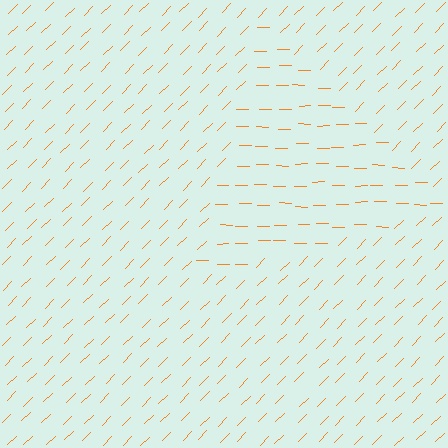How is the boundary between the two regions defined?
The boundary is defined purely by a change in line orientation (approximately 45 degrees difference). All lines are the same color and thickness.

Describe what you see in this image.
The image is filled with small orange line segments. A triangle region in the image has lines oriented differently from the surrounding lines, creating a visible texture boundary.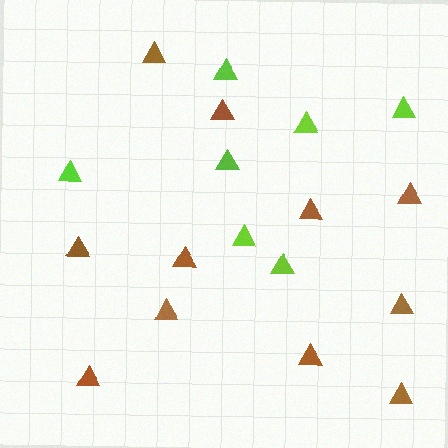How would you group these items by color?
There are 2 groups: one group of brown triangles (11) and one group of lime triangles (7).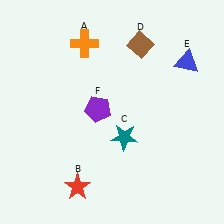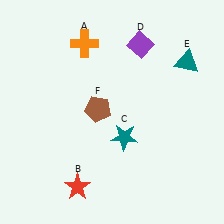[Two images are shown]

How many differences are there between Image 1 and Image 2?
There are 3 differences between the two images.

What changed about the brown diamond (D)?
In Image 1, D is brown. In Image 2, it changed to purple.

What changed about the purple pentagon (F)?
In Image 1, F is purple. In Image 2, it changed to brown.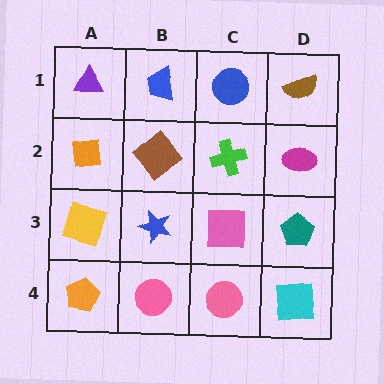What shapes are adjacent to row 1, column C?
A green cross (row 2, column C), a blue trapezoid (row 1, column B), a brown semicircle (row 1, column D).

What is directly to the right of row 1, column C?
A brown semicircle.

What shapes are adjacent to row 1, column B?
A brown diamond (row 2, column B), a purple triangle (row 1, column A), a blue circle (row 1, column C).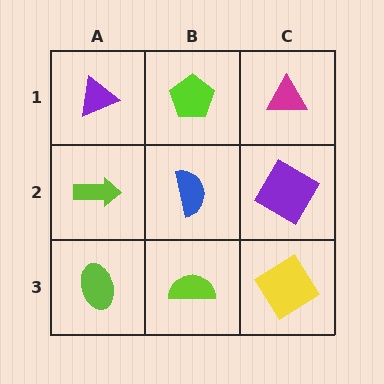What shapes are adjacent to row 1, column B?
A blue semicircle (row 2, column B), a purple triangle (row 1, column A), a magenta triangle (row 1, column C).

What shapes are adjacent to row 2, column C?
A magenta triangle (row 1, column C), a yellow diamond (row 3, column C), a blue semicircle (row 2, column B).